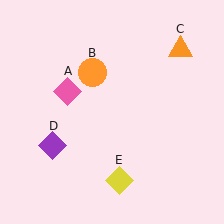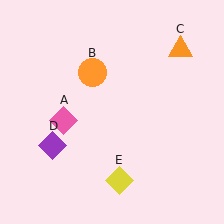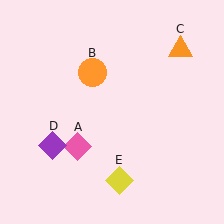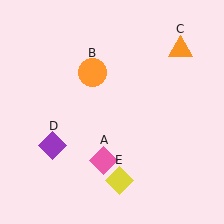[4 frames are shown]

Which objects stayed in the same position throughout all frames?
Orange circle (object B) and orange triangle (object C) and purple diamond (object D) and yellow diamond (object E) remained stationary.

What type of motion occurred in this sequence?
The pink diamond (object A) rotated counterclockwise around the center of the scene.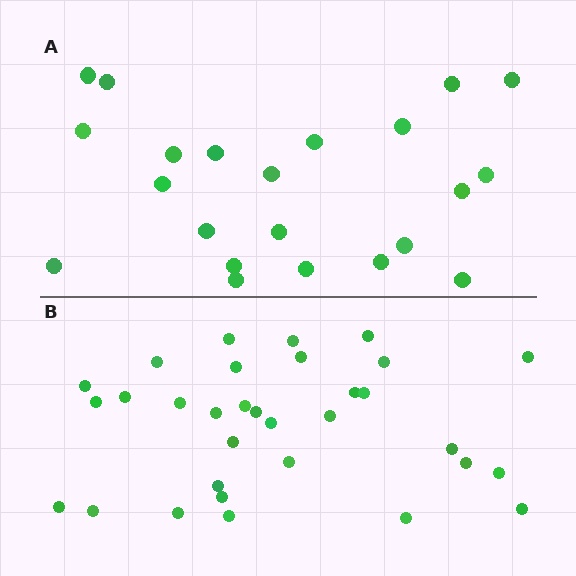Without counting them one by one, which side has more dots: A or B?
Region B (the bottom region) has more dots.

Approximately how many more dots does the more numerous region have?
Region B has roughly 10 or so more dots than region A.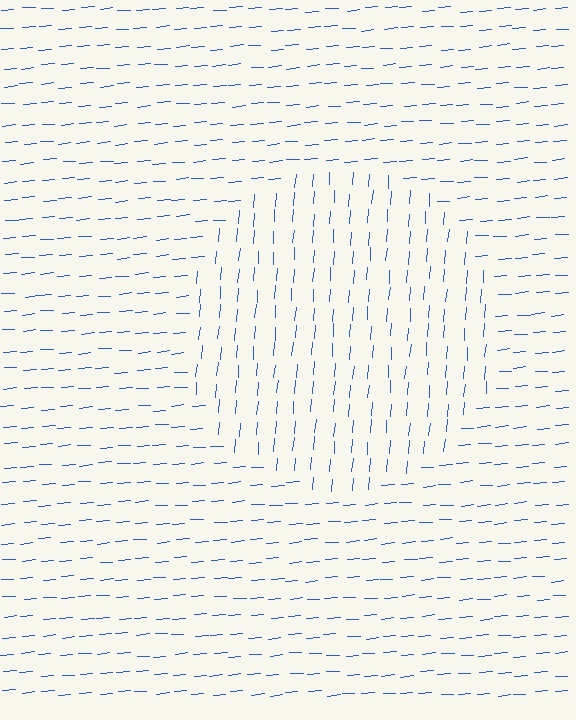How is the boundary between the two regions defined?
The boundary is defined purely by a change in line orientation (approximately 81 degrees difference). All lines are the same color and thickness.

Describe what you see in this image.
The image is filled with small blue line segments. A circle region in the image has lines oriented differently from the surrounding lines, creating a visible texture boundary.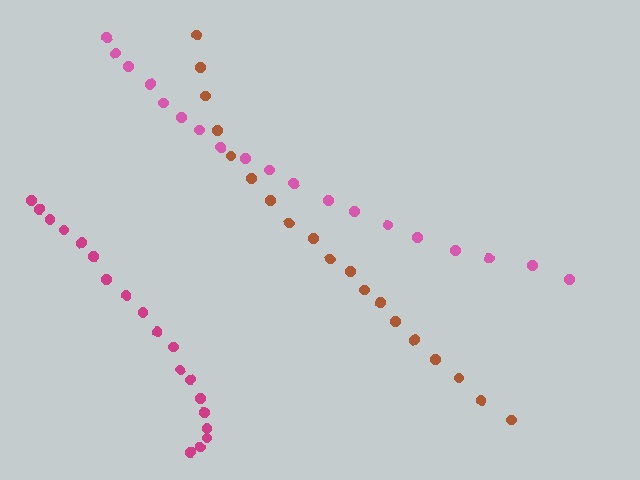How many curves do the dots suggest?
There are 3 distinct paths.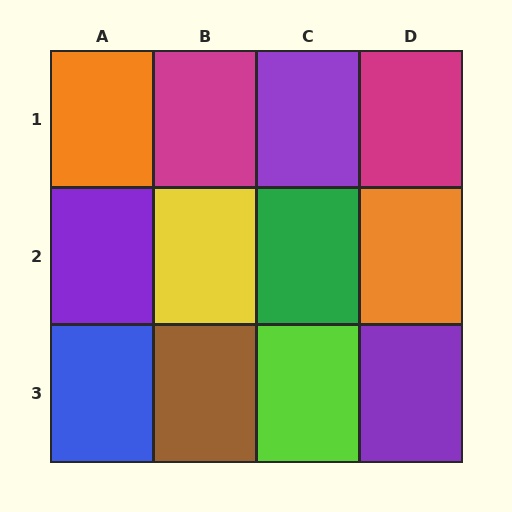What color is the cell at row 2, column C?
Green.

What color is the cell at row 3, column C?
Lime.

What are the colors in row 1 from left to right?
Orange, magenta, purple, magenta.